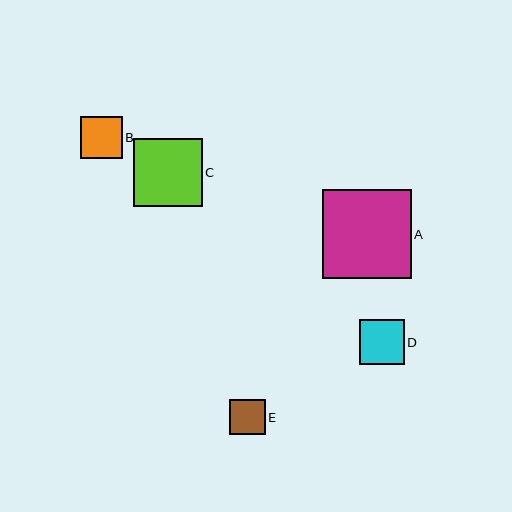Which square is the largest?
Square A is the largest with a size of approximately 89 pixels.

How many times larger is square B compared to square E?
Square B is approximately 1.2 times the size of square E.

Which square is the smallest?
Square E is the smallest with a size of approximately 35 pixels.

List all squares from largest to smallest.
From largest to smallest: A, C, D, B, E.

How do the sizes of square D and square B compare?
Square D and square B are approximately the same size.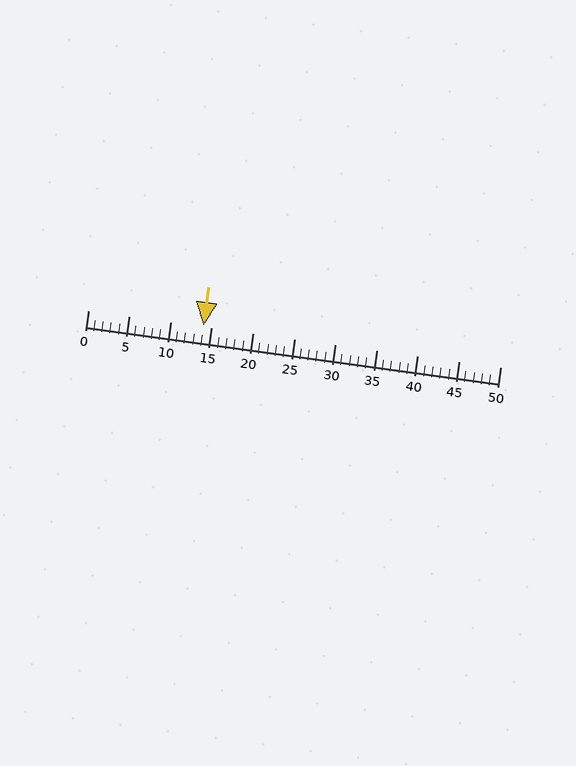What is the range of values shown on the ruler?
The ruler shows values from 0 to 50.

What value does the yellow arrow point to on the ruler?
The yellow arrow points to approximately 14.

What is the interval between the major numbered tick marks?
The major tick marks are spaced 5 units apart.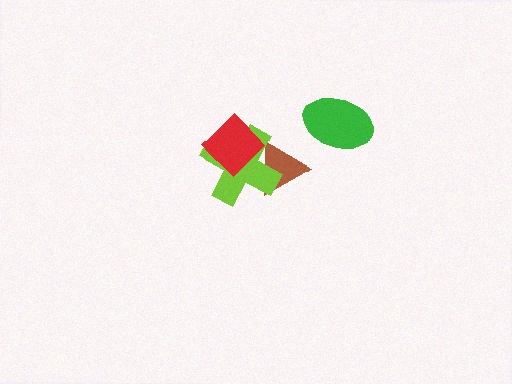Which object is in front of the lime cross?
The red diamond is in front of the lime cross.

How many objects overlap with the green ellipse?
0 objects overlap with the green ellipse.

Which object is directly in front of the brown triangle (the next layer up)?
The lime cross is directly in front of the brown triangle.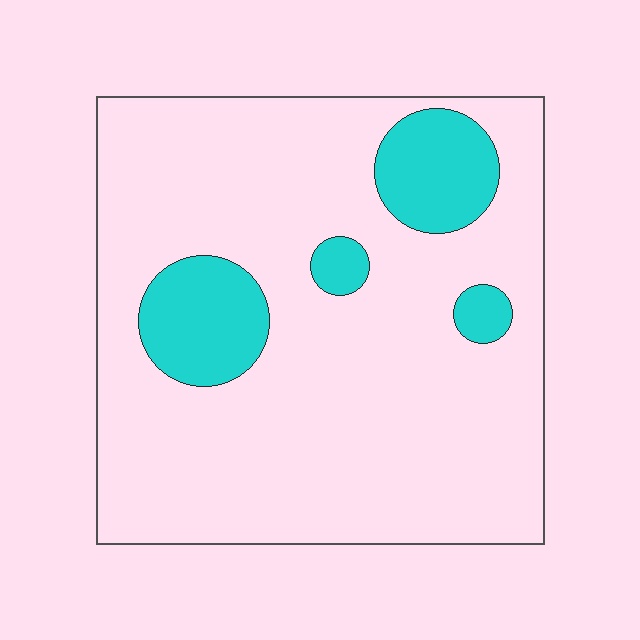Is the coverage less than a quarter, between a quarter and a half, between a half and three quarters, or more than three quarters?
Less than a quarter.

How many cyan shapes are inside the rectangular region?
4.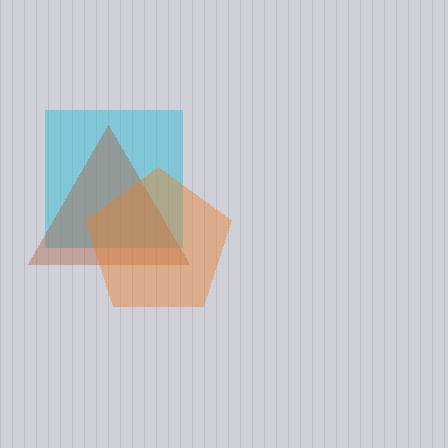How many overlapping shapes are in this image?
There are 3 overlapping shapes in the image.